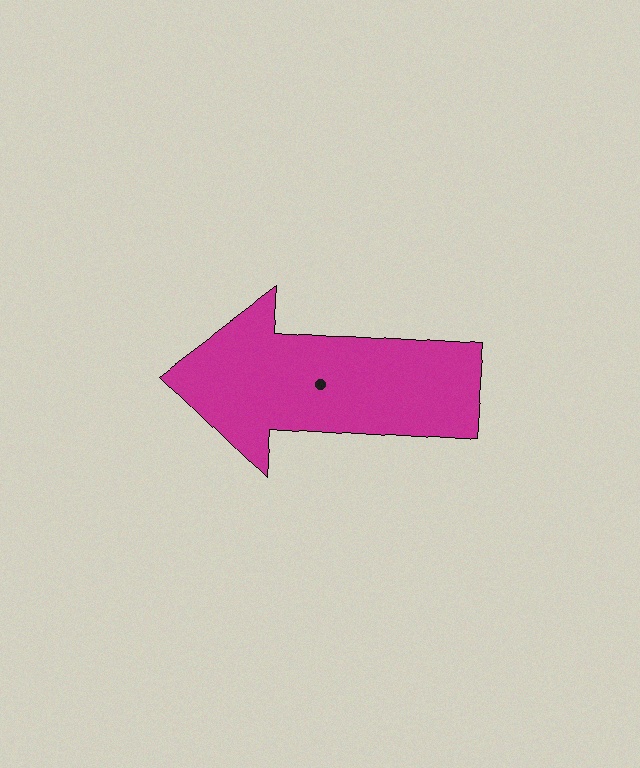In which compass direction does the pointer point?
West.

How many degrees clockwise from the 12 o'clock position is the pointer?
Approximately 274 degrees.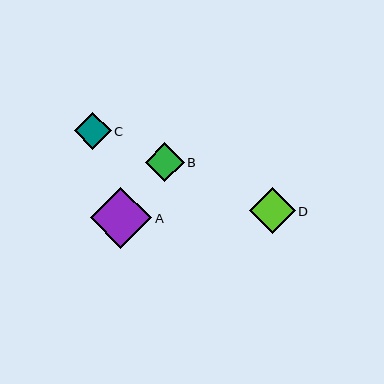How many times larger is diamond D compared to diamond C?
Diamond D is approximately 1.2 times the size of diamond C.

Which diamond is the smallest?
Diamond C is the smallest with a size of approximately 37 pixels.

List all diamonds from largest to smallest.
From largest to smallest: A, D, B, C.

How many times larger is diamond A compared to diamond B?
Diamond A is approximately 1.6 times the size of diamond B.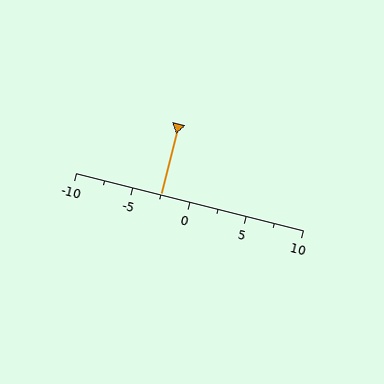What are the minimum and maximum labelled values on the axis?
The axis runs from -10 to 10.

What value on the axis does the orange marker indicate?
The marker indicates approximately -2.5.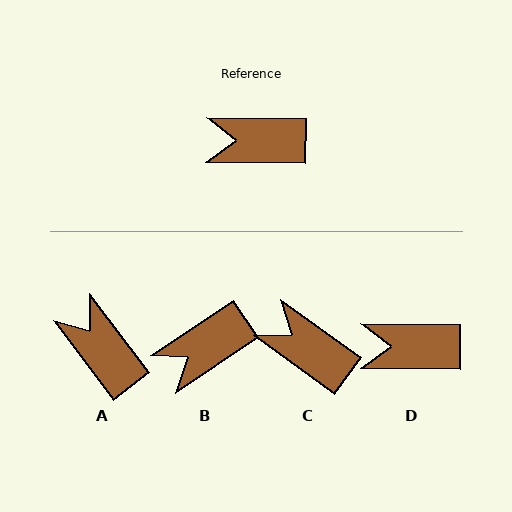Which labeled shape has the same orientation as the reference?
D.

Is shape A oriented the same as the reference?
No, it is off by about 52 degrees.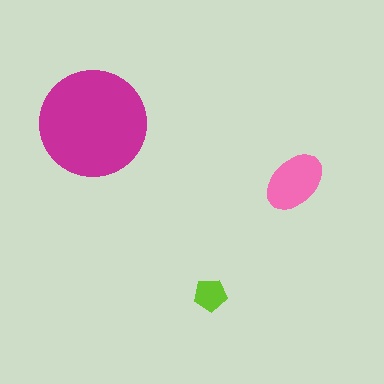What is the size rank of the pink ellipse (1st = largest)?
2nd.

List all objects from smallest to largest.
The lime pentagon, the pink ellipse, the magenta circle.